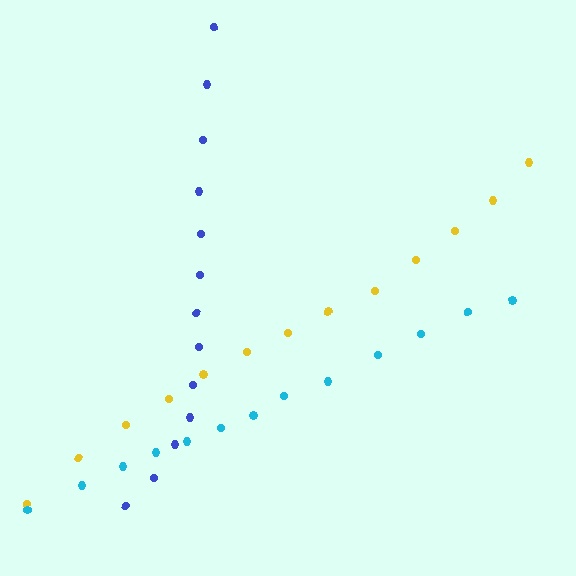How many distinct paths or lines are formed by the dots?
There are 3 distinct paths.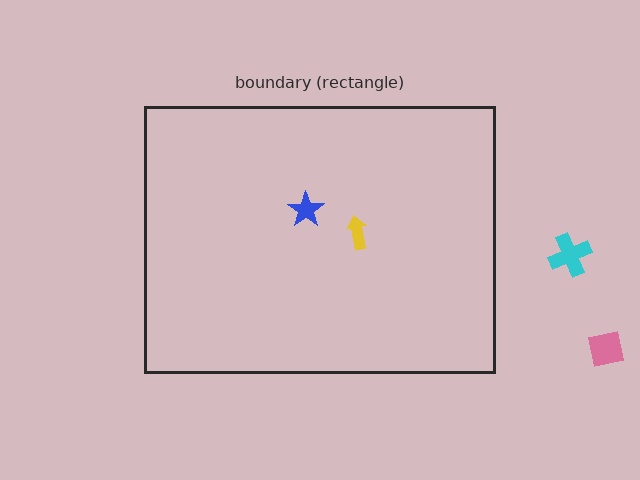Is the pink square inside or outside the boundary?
Outside.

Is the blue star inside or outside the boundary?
Inside.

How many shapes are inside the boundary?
2 inside, 2 outside.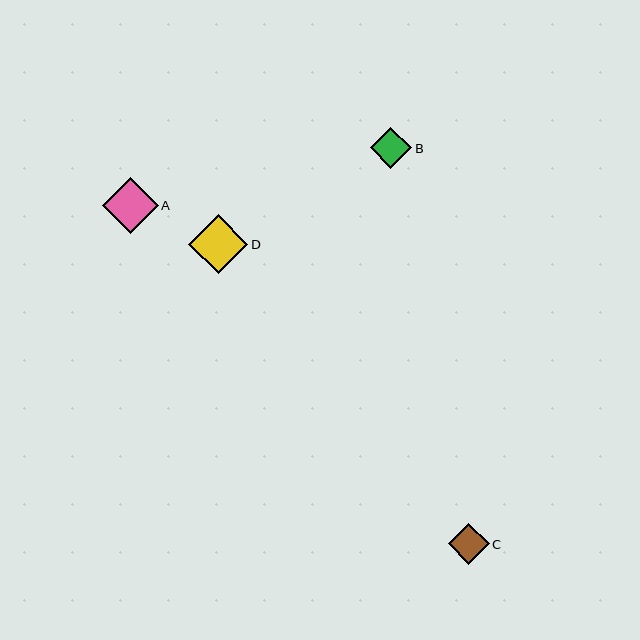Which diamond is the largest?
Diamond D is the largest with a size of approximately 59 pixels.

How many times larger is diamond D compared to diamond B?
Diamond D is approximately 1.4 times the size of diamond B.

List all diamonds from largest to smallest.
From largest to smallest: D, A, B, C.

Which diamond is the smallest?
Diamond C is the smallest with a size of approximately 40 pixels.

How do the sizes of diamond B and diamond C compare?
Diamond B and diamond C are approximately the same size.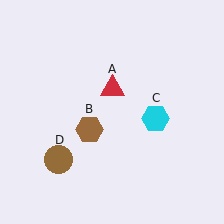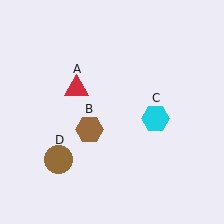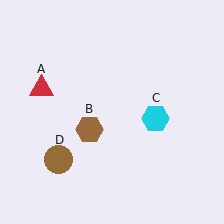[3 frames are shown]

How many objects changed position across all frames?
1 object changed position: red triangle (object A).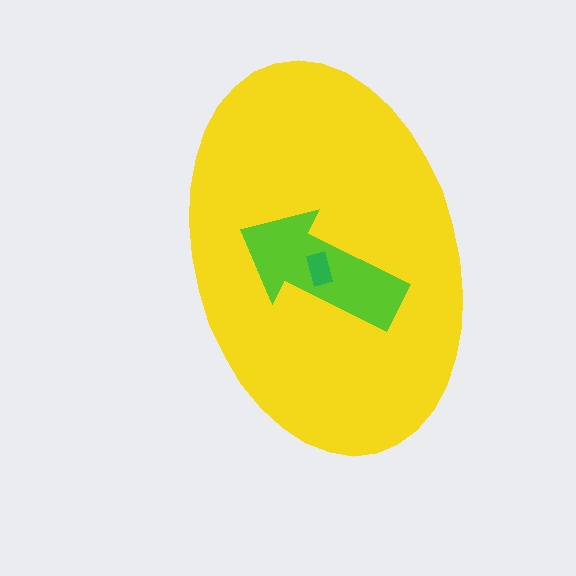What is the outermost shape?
The yellow ellipse.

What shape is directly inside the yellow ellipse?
The lime arrow.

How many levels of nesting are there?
3.